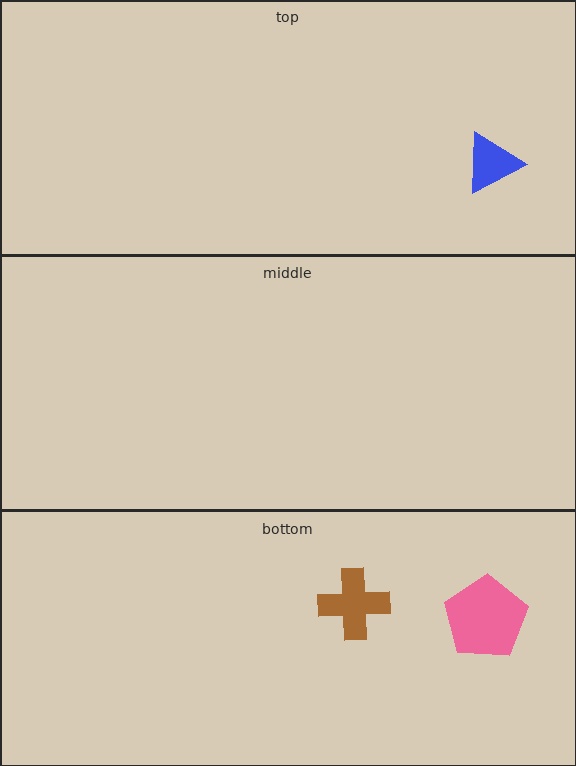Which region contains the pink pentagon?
The bottom region.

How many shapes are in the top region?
1.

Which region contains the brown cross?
The bottom region.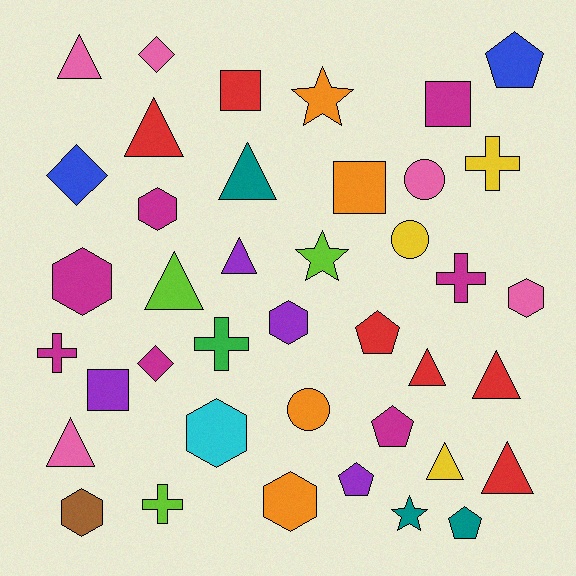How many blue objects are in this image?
There are 2 blue objects.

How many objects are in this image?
There are 40 objects.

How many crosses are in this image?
There are 5 crosses.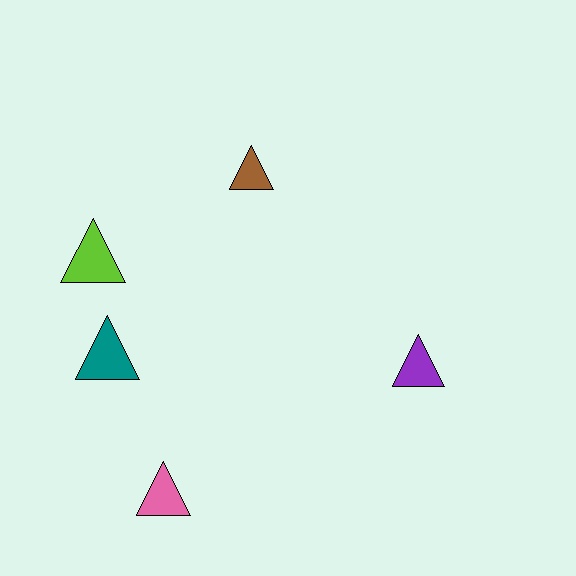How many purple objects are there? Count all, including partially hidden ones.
There is 1 purple object.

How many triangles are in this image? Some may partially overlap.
There are 5 triangles.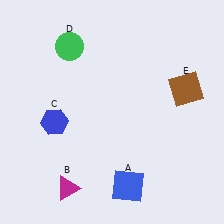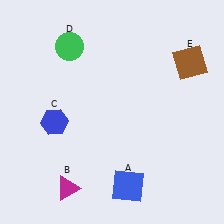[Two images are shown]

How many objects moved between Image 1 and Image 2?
1 object moved between the two images.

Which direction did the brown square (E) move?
The brown square (E) moved up.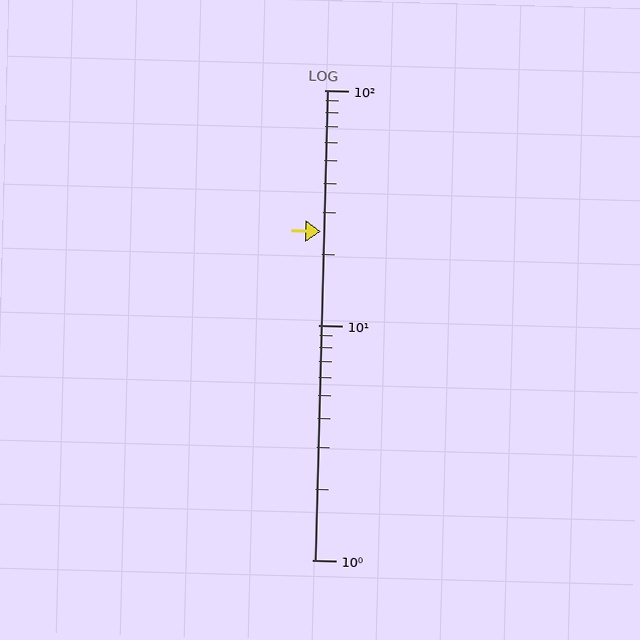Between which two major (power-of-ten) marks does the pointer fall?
The pointer is between 10 and 100.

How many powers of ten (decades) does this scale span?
The scale spans 2 decades, from 1 to 100.